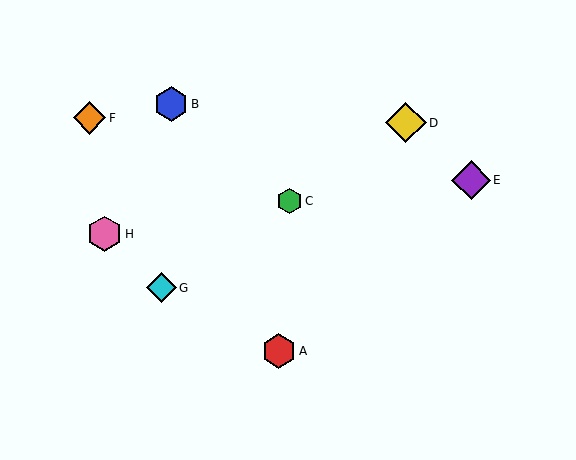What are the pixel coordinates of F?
Object F is at (90, 118).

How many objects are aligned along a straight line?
3 objects (C, D, G) are aligned along a straight line.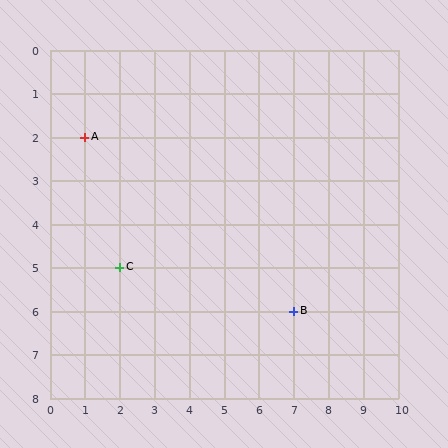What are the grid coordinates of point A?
Point A is at grid coordinates (1, 2).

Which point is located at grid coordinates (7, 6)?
Point B is at (7, 6).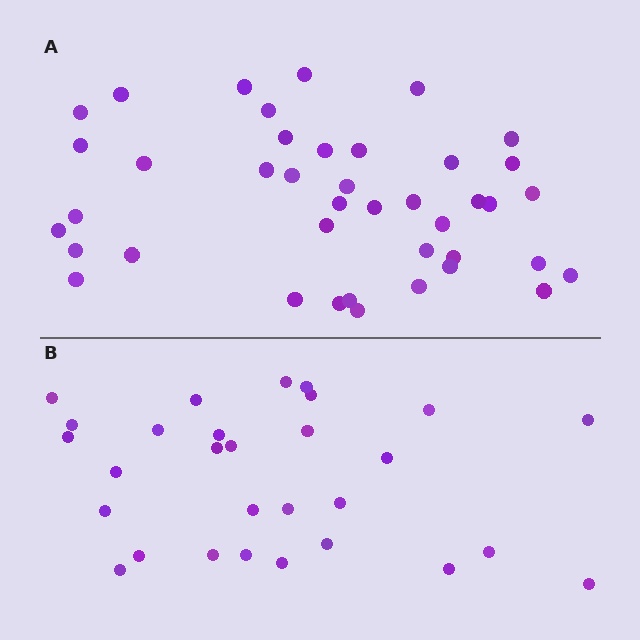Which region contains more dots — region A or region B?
Region A (the top region) has more dots.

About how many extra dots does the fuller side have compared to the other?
Region A has roughly 12 or so more dots than region B.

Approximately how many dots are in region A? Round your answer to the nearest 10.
About 40 dots. (The exact count is 41, which rounds to 40.)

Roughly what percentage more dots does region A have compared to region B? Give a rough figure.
About 40% more.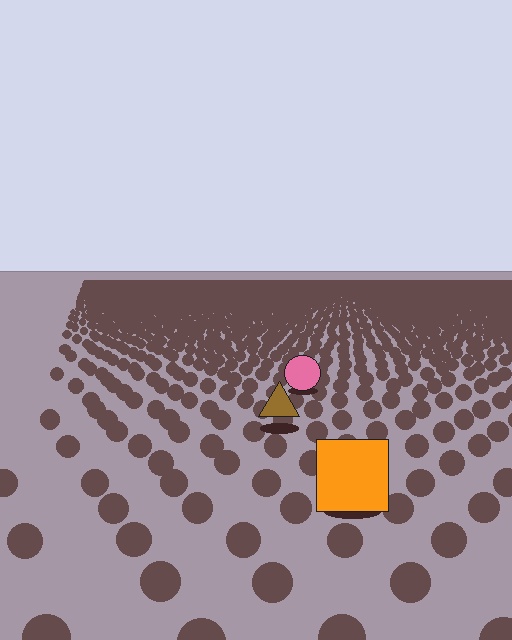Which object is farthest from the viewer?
The pink circle is farthest from the viewer. It appears smaller and the ground texture around it is denser.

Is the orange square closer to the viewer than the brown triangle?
Yes. The orange square is closer — you can tell from the texture gradient: the ground texture is coarser near it.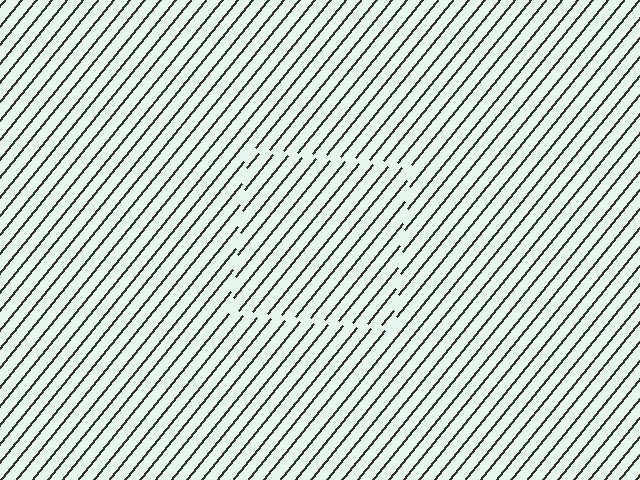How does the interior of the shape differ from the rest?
The interior of the shape contains the same grating, shifted by half a period — the contour is defined by the phase discontinuity where line-ends from the inner and outer gratings abut.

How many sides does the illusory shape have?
4 sides — the line-ends trace a square.